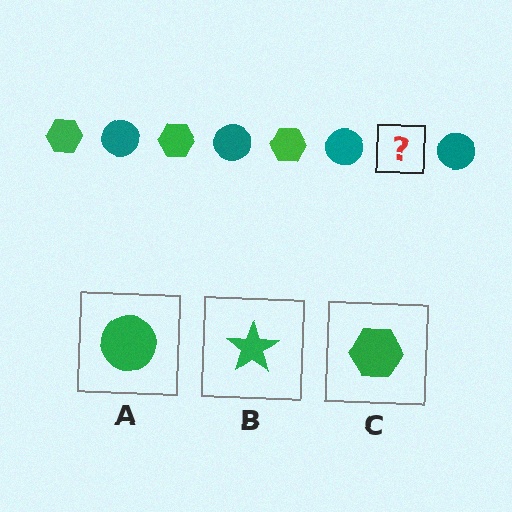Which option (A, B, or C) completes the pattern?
C.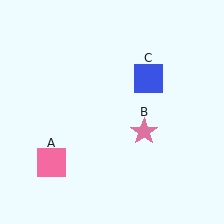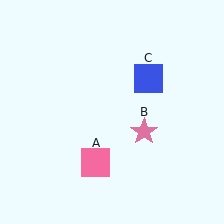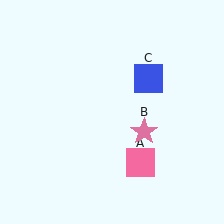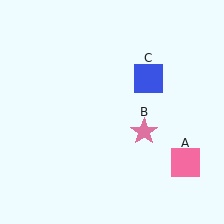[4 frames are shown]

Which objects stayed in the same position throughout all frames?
Pink star (object B) and blue square (object C) remained stationary.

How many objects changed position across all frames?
1 object changed position: pink square (object A).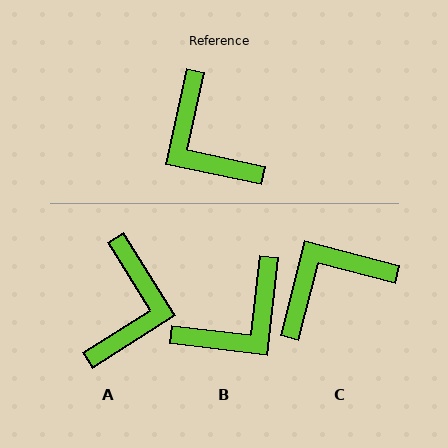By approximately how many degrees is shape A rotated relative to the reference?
Approximately 135 degrees counter-clockwise.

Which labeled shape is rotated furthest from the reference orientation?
A, about 135 degrees away.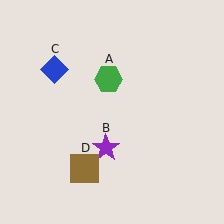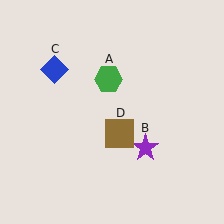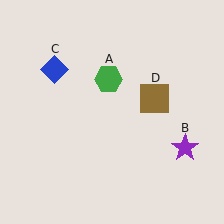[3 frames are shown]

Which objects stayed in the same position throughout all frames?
Green hexagon (object A) and blue diamond (object C) remained stationary.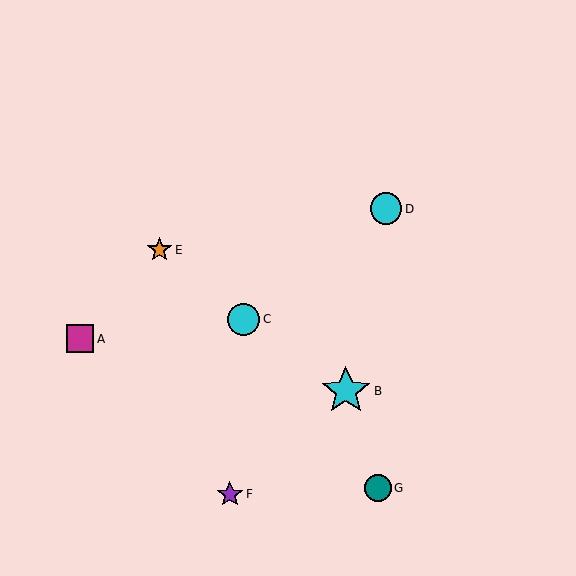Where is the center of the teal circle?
The center of the teal circle is at (378, 488).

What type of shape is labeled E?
Shape E is an orange star.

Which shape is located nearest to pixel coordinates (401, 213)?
The cyan circle (labeled D) at (386, 209) is nearest to that location.